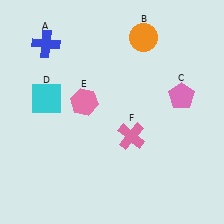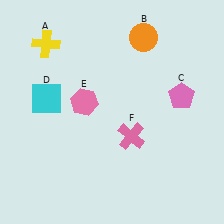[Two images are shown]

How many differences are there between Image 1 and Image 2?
There is 1 difference between the two images.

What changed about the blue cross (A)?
In Image 1, A is blue. In Image 2, it changed to yellow.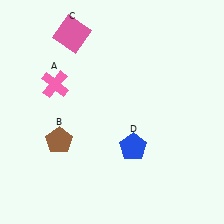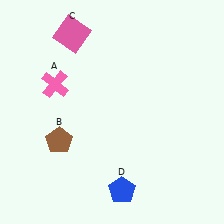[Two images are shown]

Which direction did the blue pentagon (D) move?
The blue pentagon (D) moved down.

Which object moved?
The blue pentagon (D) moved down.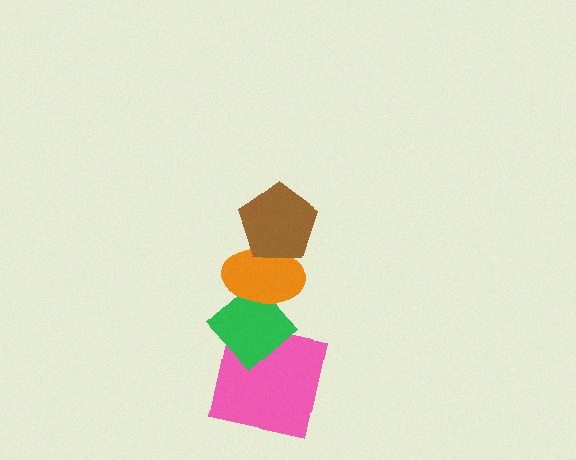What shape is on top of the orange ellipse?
The brown pentagon is on top of the orange ellipse.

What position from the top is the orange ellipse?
The orange ellipse is 2nd from the top.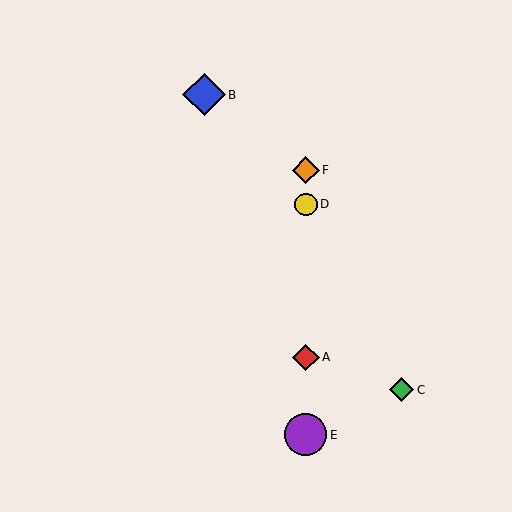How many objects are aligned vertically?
4 objects (A, D, E, F) are aligned vertically.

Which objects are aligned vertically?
Objects A, D, E, F are aligned vertically.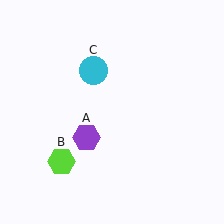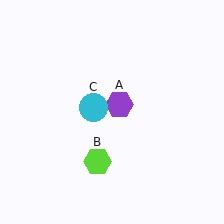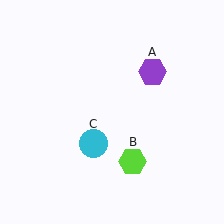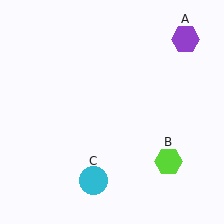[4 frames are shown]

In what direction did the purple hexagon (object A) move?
The purple hexagon (object A) moved up and to the right.